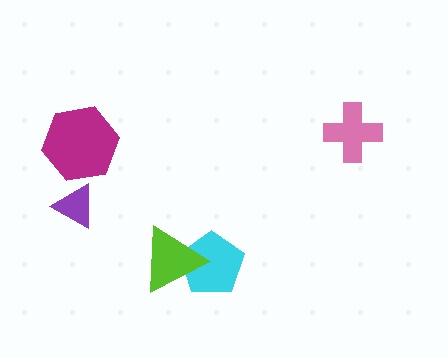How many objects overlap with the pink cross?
0 objects overlap with the pink cross.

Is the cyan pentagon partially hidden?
Yes, it is partially covered by another shape.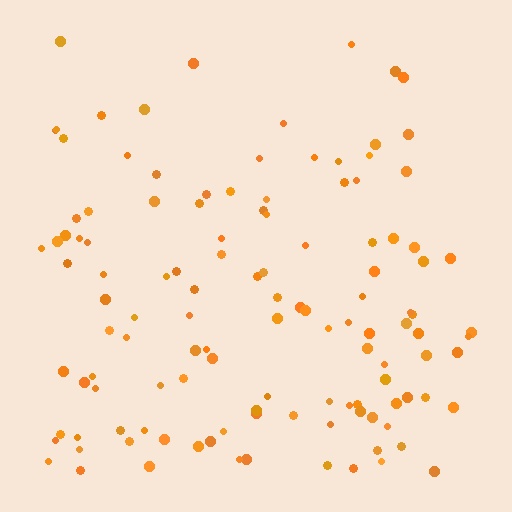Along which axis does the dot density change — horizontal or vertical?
Vertical.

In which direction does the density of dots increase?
From top to bottom, with the bottom side densest.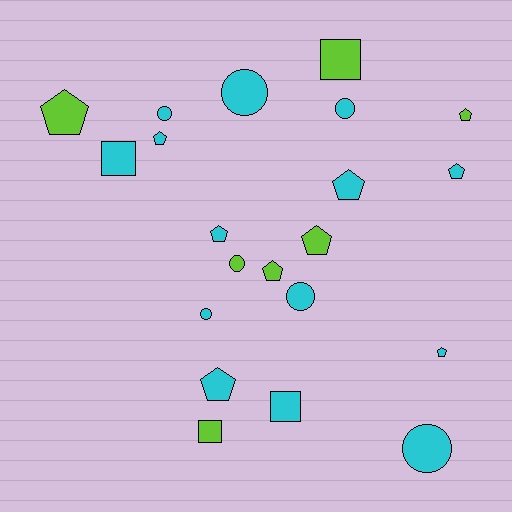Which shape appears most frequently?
Pentagon, with 10 objects.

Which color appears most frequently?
Cyan, with 14 objects.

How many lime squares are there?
There are 2 lime squares.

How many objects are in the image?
There are 21 objects.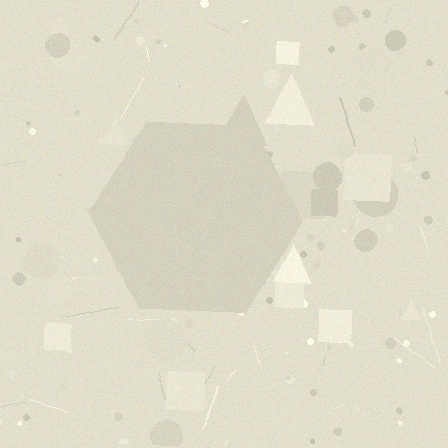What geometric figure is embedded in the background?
A hexagon is embedded in the background.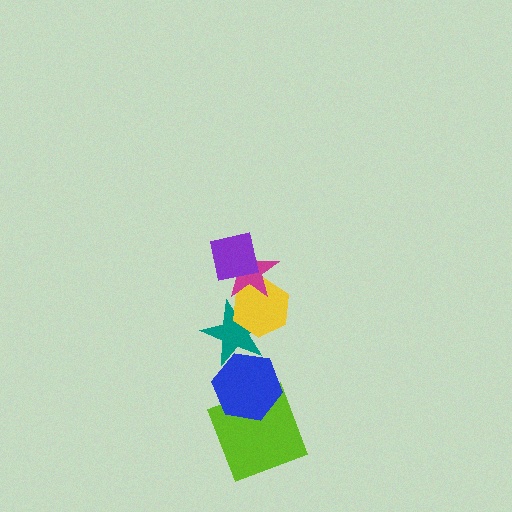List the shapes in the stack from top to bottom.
From top to bottom: the purple square, the magenta star, the yellow hexagon, the teal star, the blue hexagon, the lime square.